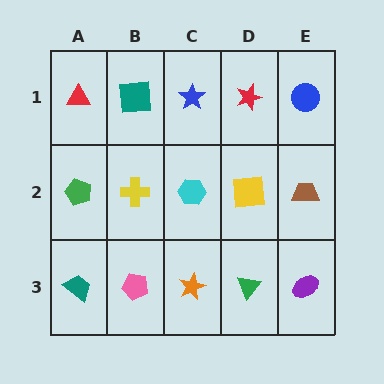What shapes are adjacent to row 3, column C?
A cyan hexagon (row 2, column C), a pink pentagon (row 3, column B), a green triangle (row 3, column D).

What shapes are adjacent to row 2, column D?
A red star (row 1, column D), a green triangle (row 3, column D), a cyan hexagon (row 2, column C), a brown trapezoid (row 2, column E).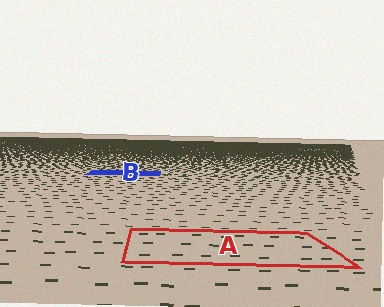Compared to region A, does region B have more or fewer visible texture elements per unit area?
Region B has more texture elements per unit area — they are packed more densely because it is farther away.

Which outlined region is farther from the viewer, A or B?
Region B is farther from the viewer — the texture elements inside it appear smaller and more densely packed.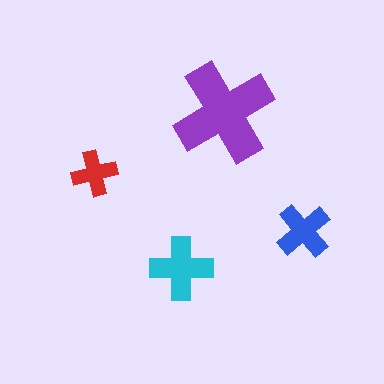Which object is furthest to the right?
The blue cross is rightmost.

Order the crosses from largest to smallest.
the purple one, the cyan one, the blue one, the red one.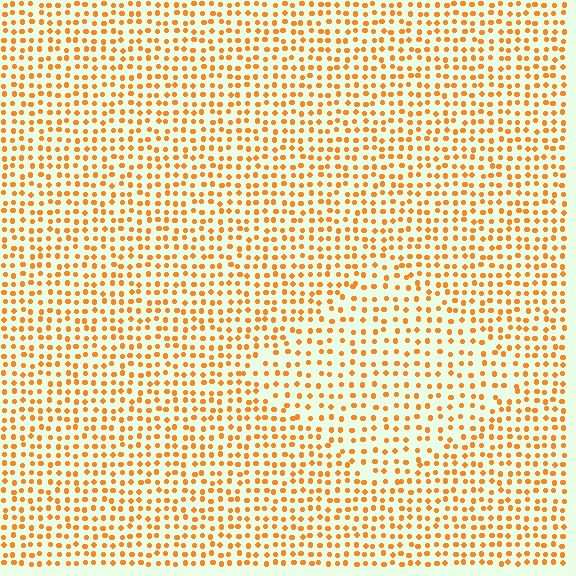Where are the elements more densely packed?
The elements are more densely packed outside the diamond boundary.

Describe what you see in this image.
The image contains small orange elements arranged at two different densities. A diamond-shaped region is visible where the elements are less densely packed than the surrounding area.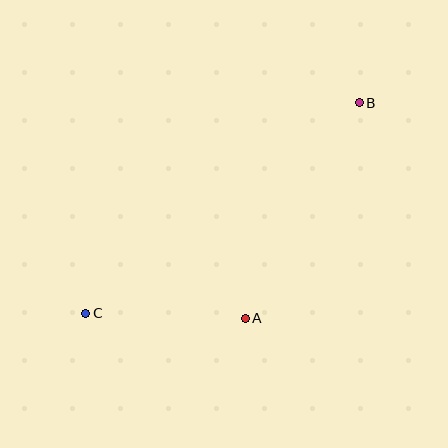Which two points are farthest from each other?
Points B and C are farthest from each other.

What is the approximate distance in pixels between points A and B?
The distance between A and B is approximately 243 pixels.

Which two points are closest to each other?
Points A and C are closest to each other.